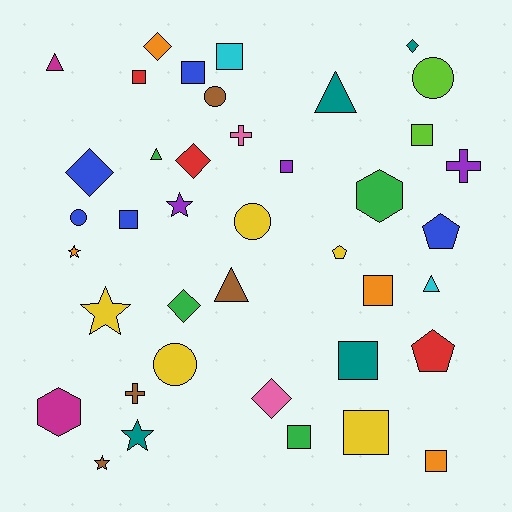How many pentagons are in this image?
There are 3 pentagons.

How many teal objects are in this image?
There are 4 teal objects.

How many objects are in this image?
There are 40 objects.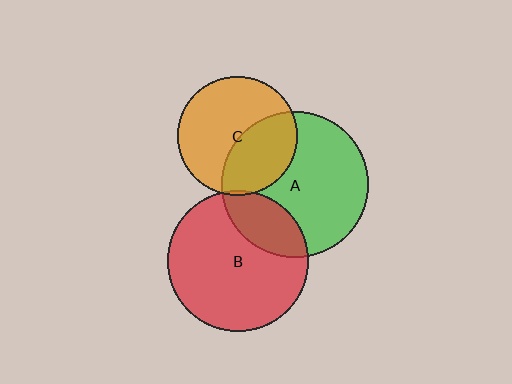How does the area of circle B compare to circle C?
Approximately 1.4 times.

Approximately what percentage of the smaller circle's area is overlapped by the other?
Approximately 40%.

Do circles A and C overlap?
Yes.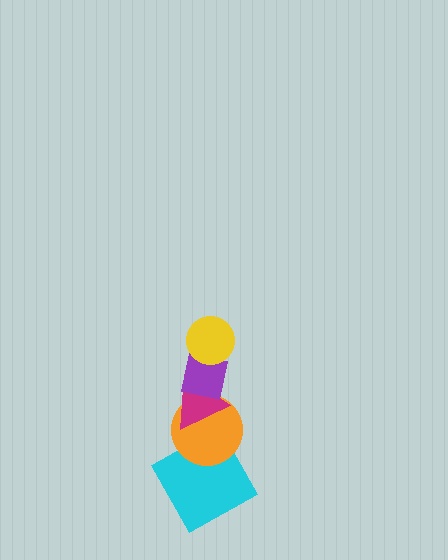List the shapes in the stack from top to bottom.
From top to bottom: the yellow circle, the purple square, the magenta triangle, the orange circle, the cyan square.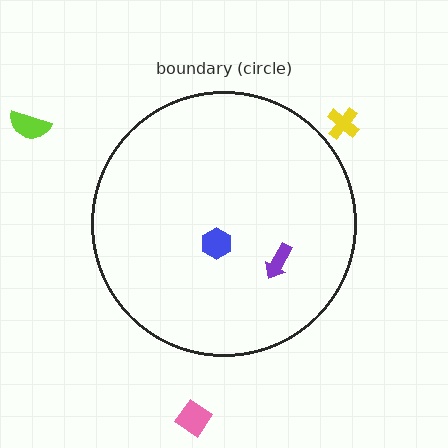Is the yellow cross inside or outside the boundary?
Outside.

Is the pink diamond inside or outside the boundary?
Outside.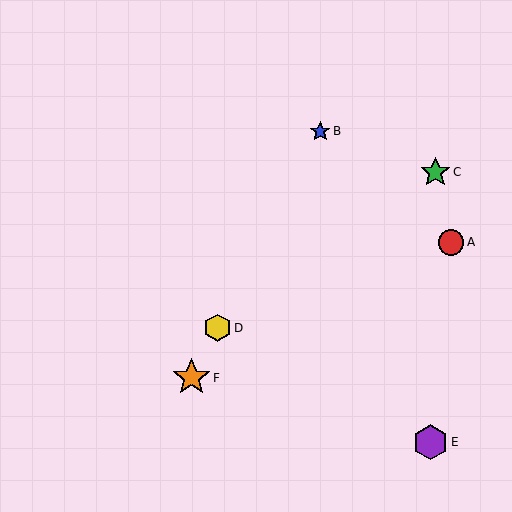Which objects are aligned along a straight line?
Objects B, D, F are aligned along a straight line.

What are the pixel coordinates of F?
Object F is at (191, 378).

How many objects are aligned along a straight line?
3 objects (B, D, F) are aligned along a straight line.